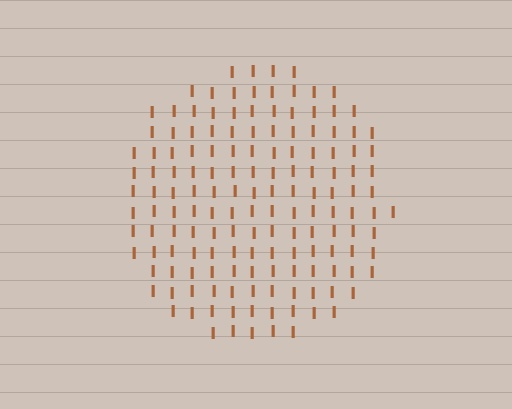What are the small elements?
The small elements are letter I's.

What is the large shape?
The large shape is a circle.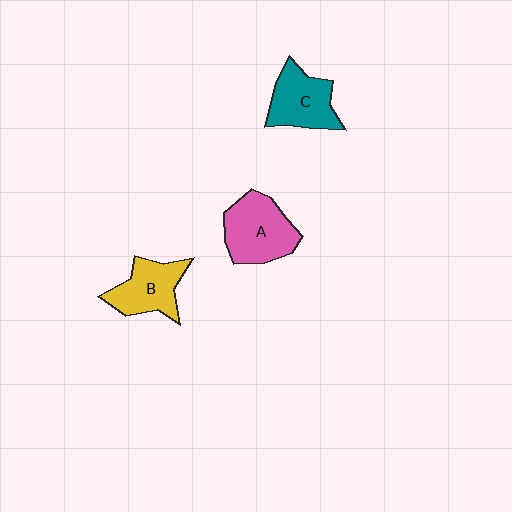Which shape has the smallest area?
Shape B (yellow).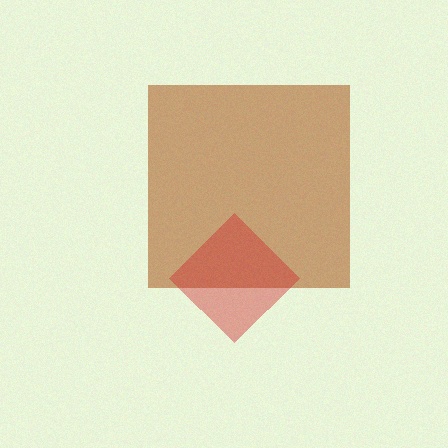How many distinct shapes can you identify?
There are 2 distinct shapes: a brown square, a red diamond.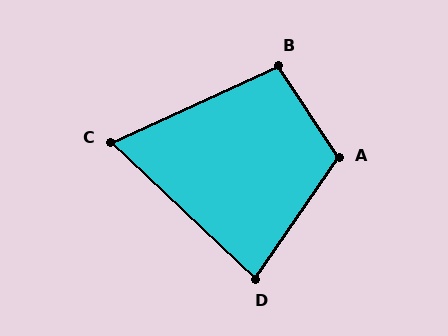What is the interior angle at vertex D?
Approximately 81 degrees (acute).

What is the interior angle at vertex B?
Approximately 99 degrees (obtuse).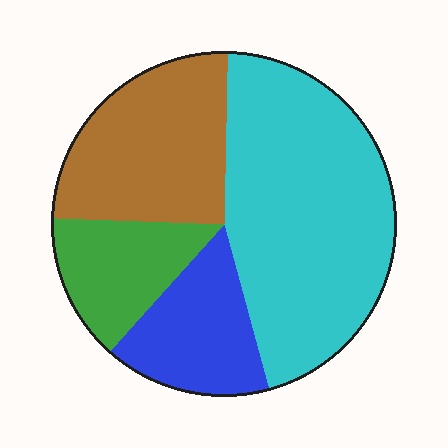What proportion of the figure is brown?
Brown covers roughly 25% of the figure.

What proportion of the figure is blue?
Blue takes up less than a sixth of the figure.